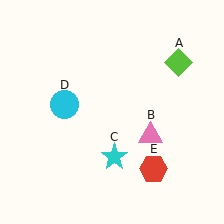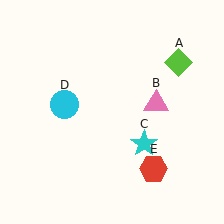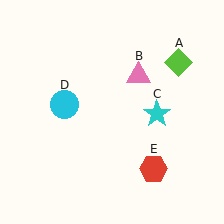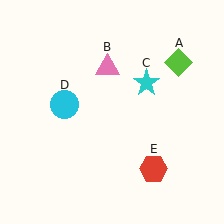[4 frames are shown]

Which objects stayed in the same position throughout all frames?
Lime diamond (object A) and cyan circle (object D) and red hexagon (object E) remained stationary.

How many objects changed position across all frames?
2 objects changed position: pink triangle (object B), cyan star (object C).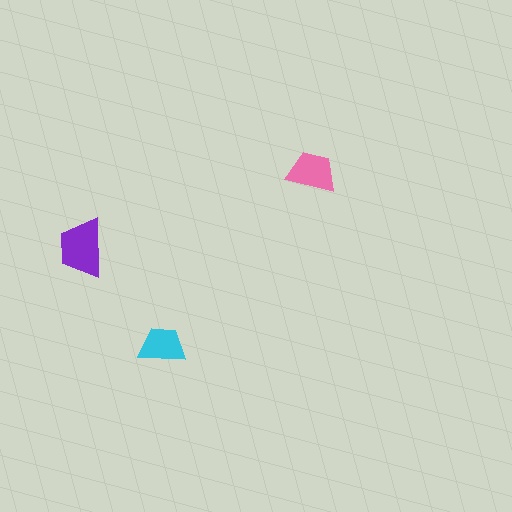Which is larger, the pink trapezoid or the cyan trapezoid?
The pink one.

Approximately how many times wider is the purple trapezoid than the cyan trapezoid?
About 1.5 times wider.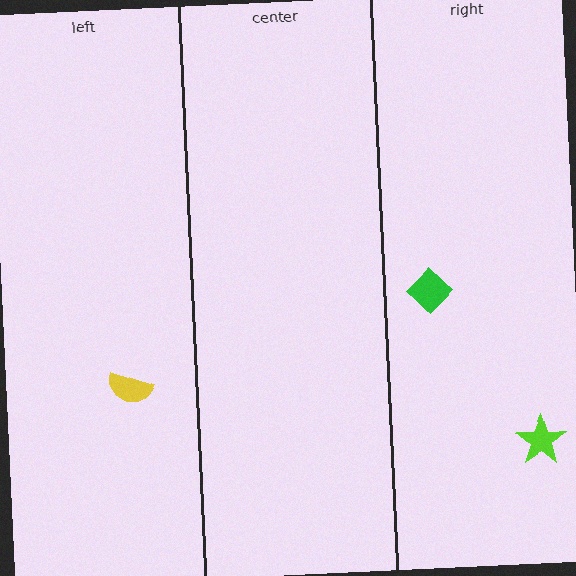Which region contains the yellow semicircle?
The left region.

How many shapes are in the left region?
1.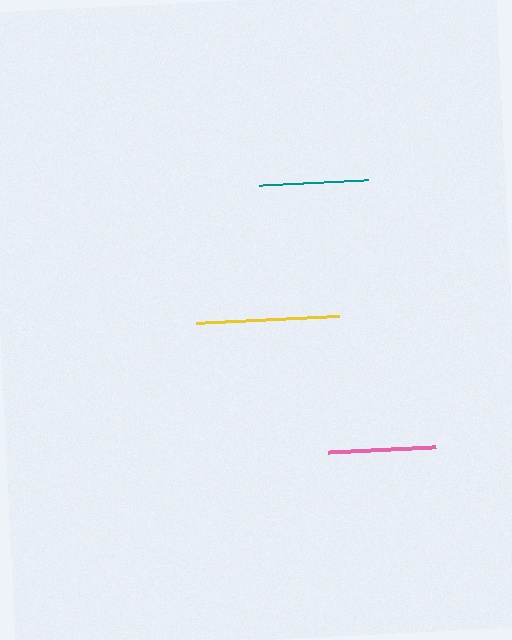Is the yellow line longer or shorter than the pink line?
The yellow line is longer than the pink line.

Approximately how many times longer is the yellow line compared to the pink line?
The yellow line is approximately 1.3 times the length of the pink line.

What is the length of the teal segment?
The teal segment is approximately 108 pixels long.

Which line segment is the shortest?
The pink line is the shortest at approximately 108 pixels.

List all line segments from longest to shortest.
From longest to shortest: yellow, teal, pink.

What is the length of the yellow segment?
The yellow segment is approximately 143 pixels long.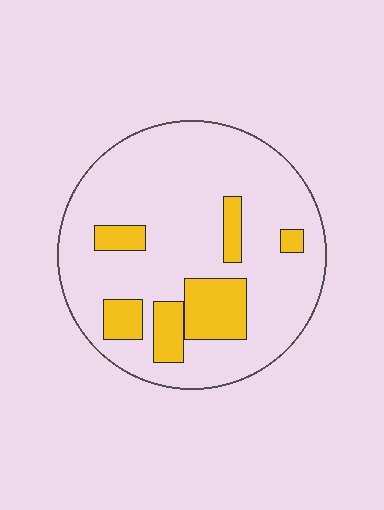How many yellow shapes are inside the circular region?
6.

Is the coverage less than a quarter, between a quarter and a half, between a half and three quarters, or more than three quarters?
Less than a quarter.